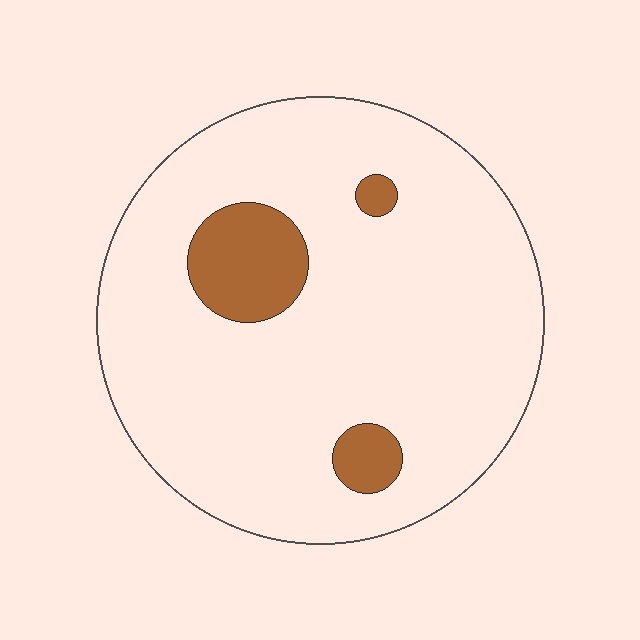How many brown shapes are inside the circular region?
3.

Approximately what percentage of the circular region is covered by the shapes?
Approximately 10%.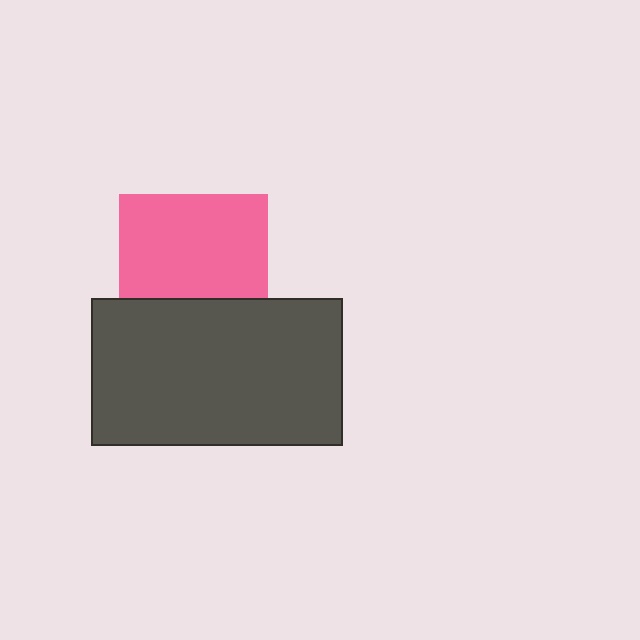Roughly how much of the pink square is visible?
Most of it is visible (roughly 69%).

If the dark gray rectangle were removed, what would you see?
You would see the complete pink square.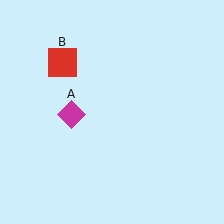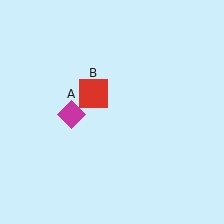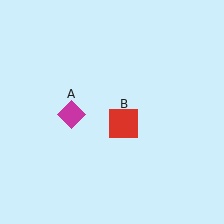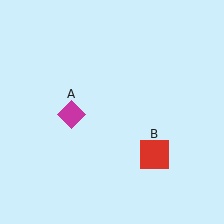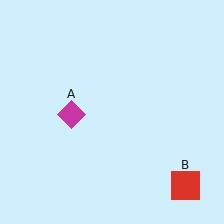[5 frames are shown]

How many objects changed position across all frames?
1 object changed position: red square (object B).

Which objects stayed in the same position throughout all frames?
Magenta diamond (object A) remained stationary.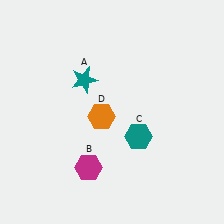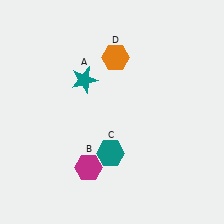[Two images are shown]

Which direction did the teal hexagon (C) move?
The teal hexagon (C) moved left.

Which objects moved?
The objects that moved are: the teal hexagon (C), the orange hexagon (D).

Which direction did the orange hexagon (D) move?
The orange hexagon (D) moved up.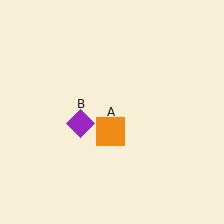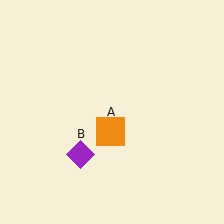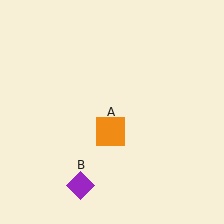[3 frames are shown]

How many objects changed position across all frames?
1 object changed position: purple diamond (object B).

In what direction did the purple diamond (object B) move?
The purple diamond (object B) moved down.